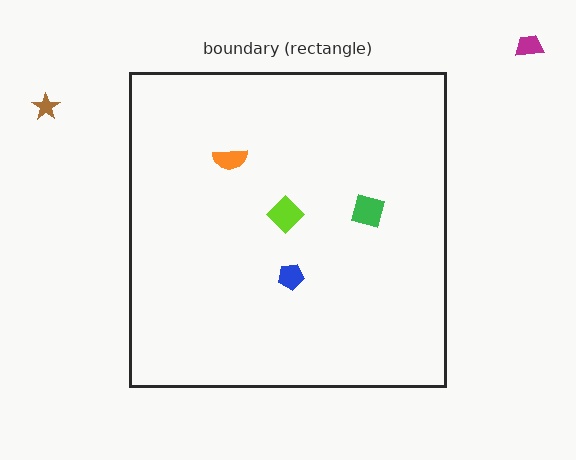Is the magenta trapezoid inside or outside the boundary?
Outside.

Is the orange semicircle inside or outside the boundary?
Inside.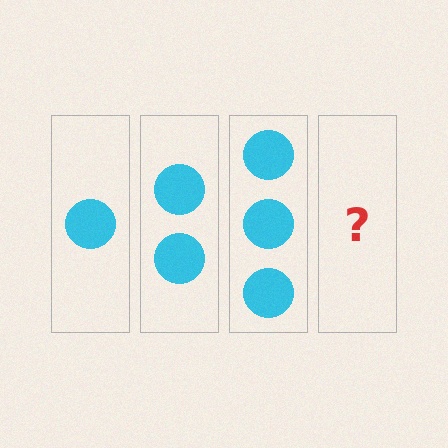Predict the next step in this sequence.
The next step is 4 circles.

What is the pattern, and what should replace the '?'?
The pattern is that each step adds one more circle. The '?' should be 4 circles.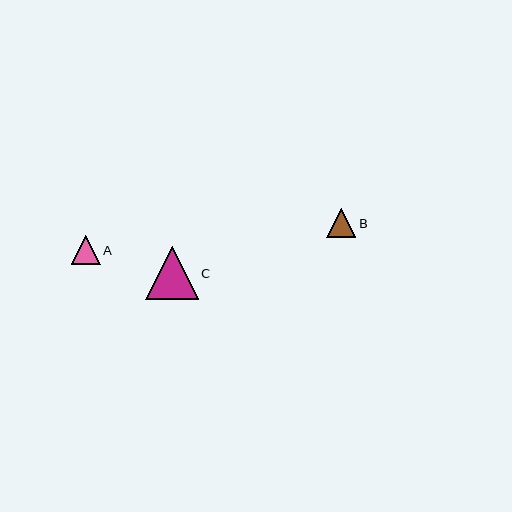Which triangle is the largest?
Triangle C is the largest with a size of approximately 53 pixels.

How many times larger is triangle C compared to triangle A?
Triangle C is approximately 1.8 times the size of triangle A.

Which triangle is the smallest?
Triangle A is the smallest with a size of approximately 29 pixels.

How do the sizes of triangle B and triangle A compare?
Triangle B and triangle A are approximately the same size.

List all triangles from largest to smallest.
From largest to smallest: C, B, A.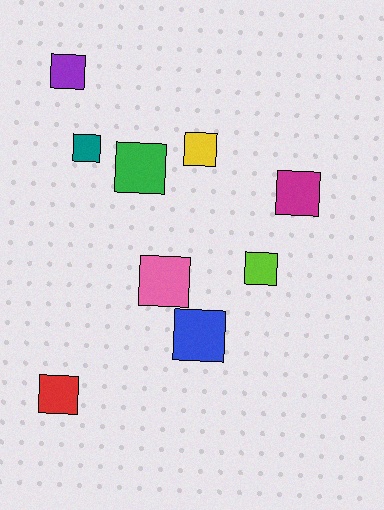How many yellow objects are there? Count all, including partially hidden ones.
There is 1 yellow object.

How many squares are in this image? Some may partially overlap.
There are 9 squares.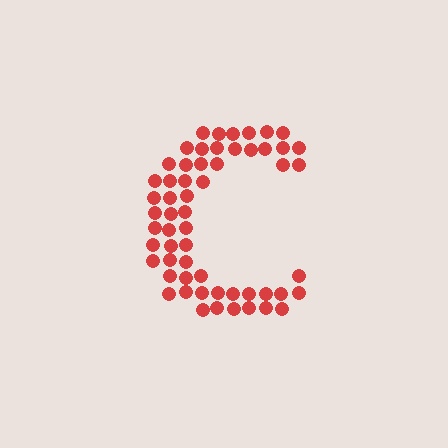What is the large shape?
The large shape is the letter C.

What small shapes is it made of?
It is made of small circles.